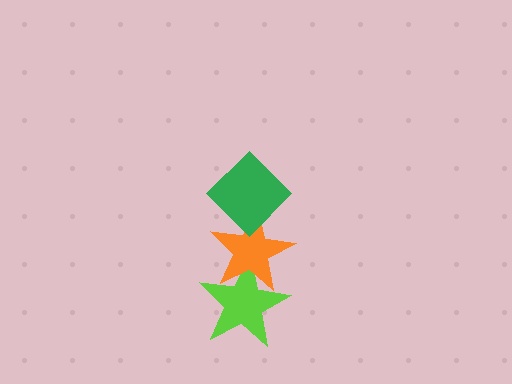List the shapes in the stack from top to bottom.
From top to bottom: the green diamond, the orange star, the lime star.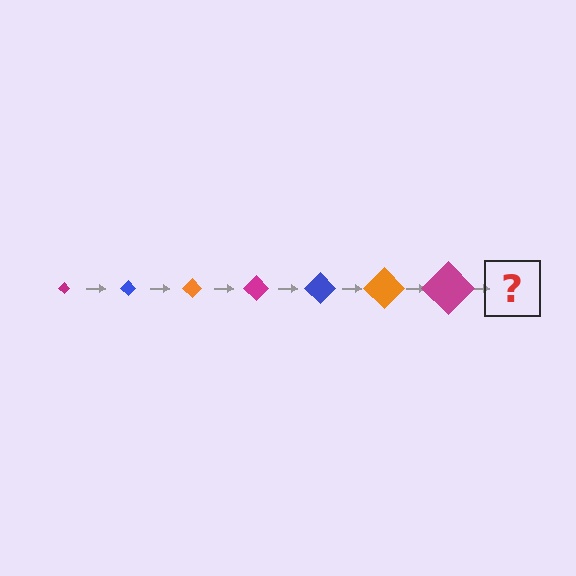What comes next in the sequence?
The next element should be a blue diamond, larger than the previous one.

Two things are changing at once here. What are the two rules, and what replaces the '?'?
The two rules are that the diamond grows larger each step and the color cycles through magenta, blue, and orange. The '?' should be a blue diamond, larger than the previous one.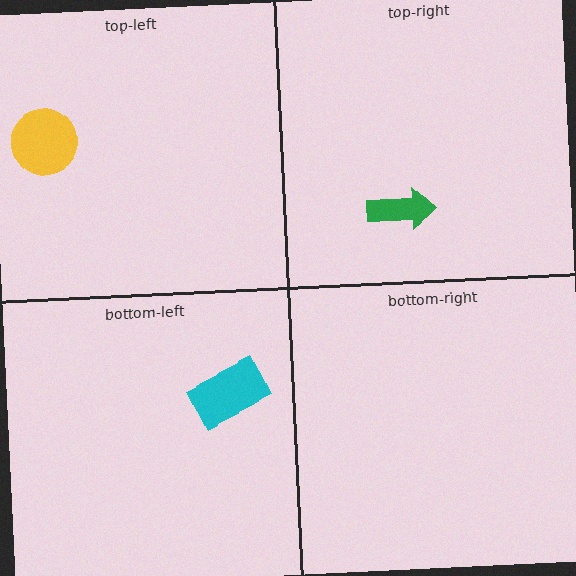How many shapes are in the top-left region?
1.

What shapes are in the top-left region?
The yellow circle.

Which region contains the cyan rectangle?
The bottom-left region.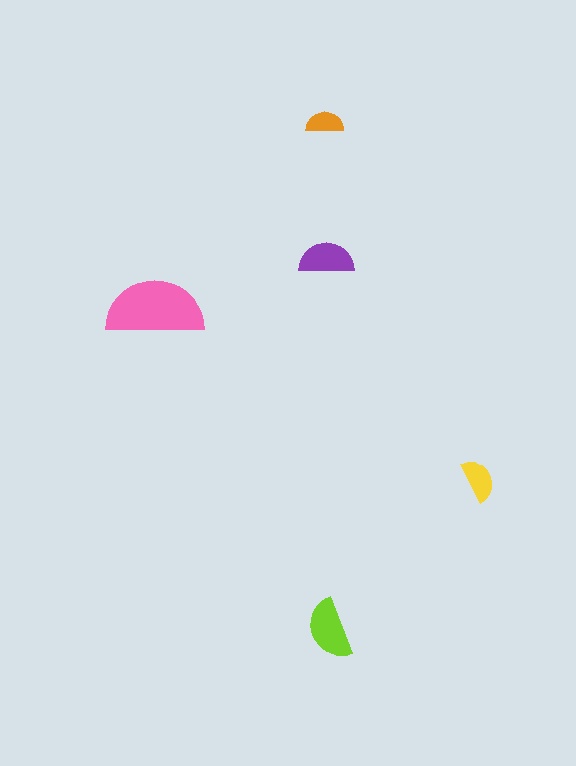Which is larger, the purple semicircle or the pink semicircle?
The pink one.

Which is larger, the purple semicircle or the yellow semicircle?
The purple one.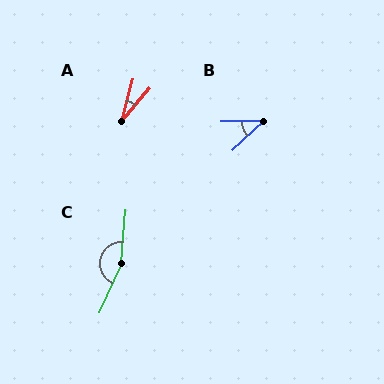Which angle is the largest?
C, at approximately 160 degrees.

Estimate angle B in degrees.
Approximately 42 degrees.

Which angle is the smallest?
A, at approximately 25 degrees.